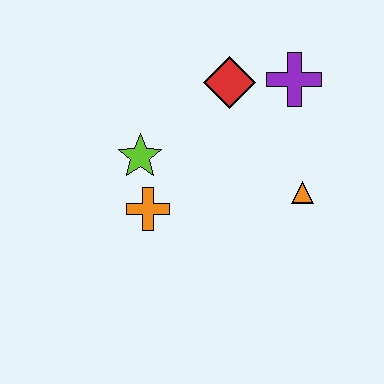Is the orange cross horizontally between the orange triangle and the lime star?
Yes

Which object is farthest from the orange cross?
The purple cross is farthest from the orange cross.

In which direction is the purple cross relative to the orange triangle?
The purple cross is above the orange triangle.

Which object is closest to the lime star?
The orange cross is closest to the lime star.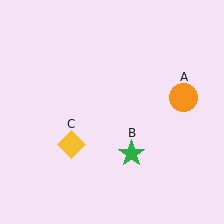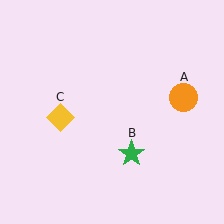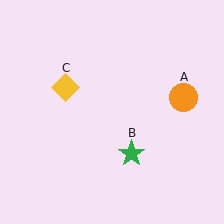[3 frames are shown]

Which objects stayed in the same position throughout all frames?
Orange circle (object A) and green star (object B) remained stationary.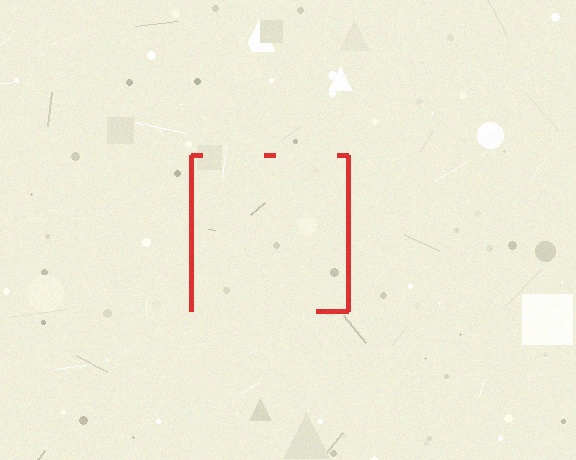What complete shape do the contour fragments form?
The contour fragments form a square.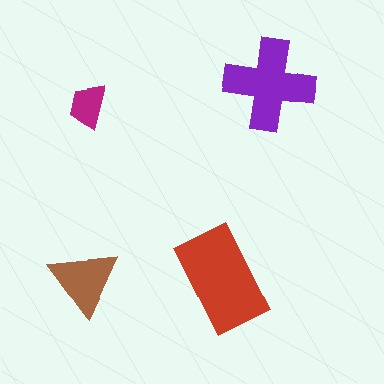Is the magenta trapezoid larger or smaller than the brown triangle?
Smaller.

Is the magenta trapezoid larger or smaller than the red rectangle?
Smaller.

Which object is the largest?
The red rectangle.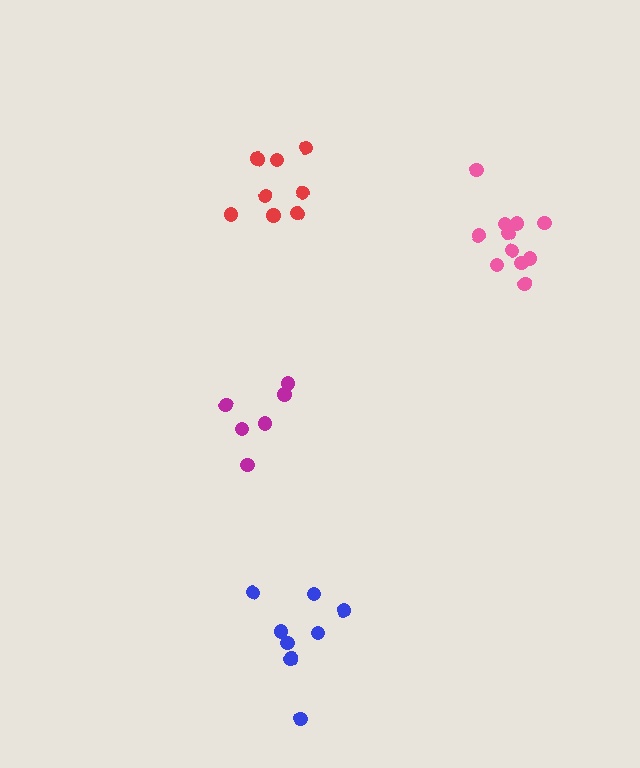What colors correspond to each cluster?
The clusters are colored: red, blue, magenta, pink.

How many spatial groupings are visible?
There are 4 spatial groupings.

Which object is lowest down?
The blue cluster is bottommost.